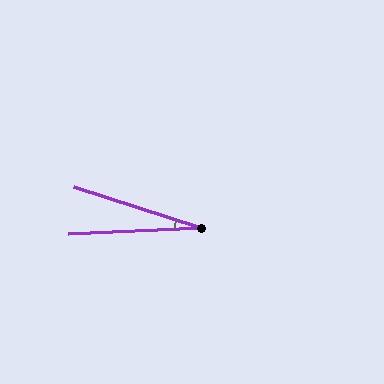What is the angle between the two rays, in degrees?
Approximately 20 degrees.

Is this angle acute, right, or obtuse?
It is acute.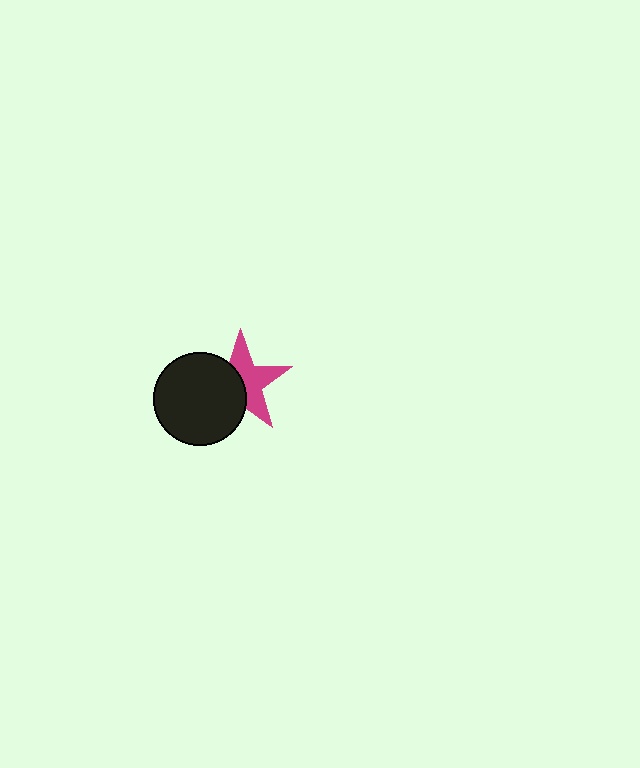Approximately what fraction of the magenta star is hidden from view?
Roughly 46% of the magenta star is hidden behind the black circle.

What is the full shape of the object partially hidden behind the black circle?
The partially hidden object is a magenta star.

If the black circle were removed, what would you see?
You would see the complete magenta star.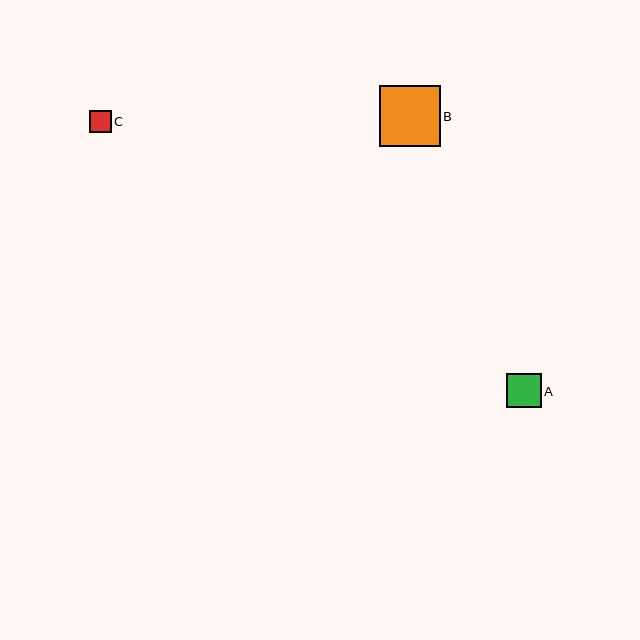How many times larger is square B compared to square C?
Square B is approximately 2.9 times the size of square C.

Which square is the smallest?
Square C is the smallest with a size of approximately 21 pixels.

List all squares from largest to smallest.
From largest to smallest: B, A, C.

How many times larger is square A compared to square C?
Square A is approximately 1.6 times the size of square C.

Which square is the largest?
Square B is the largest with a size of approximately 61 pixels.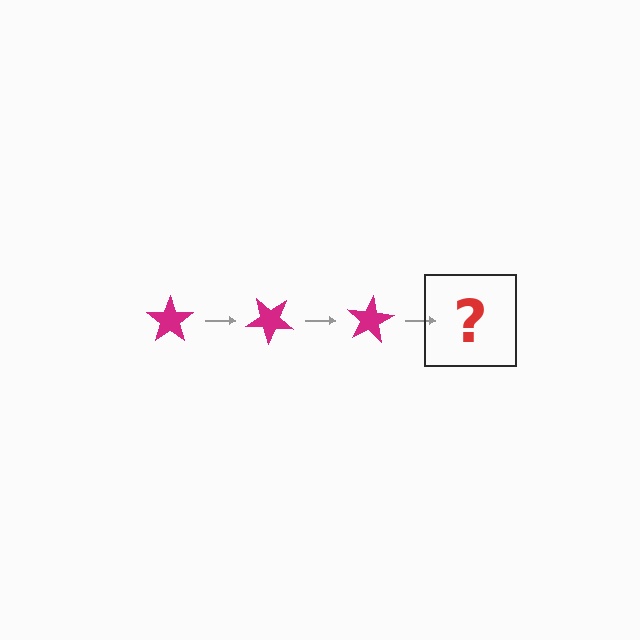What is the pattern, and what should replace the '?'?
The pattern is that the star rotates 40 degrees each step. The '?' should be a magenta star rotated 120 degrees.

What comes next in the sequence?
The next element should be a magenta star rotated 120 degrees.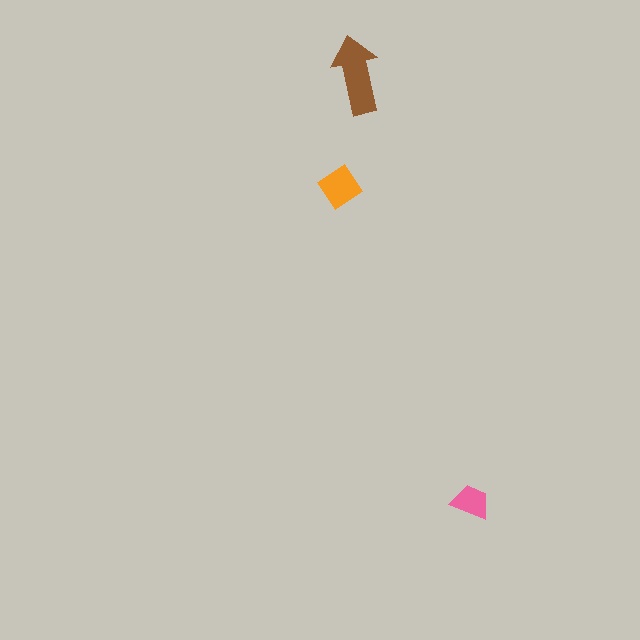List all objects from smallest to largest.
The pink trapezoid, the orange diamond, the brown arrow.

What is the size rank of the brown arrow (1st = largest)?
1st.